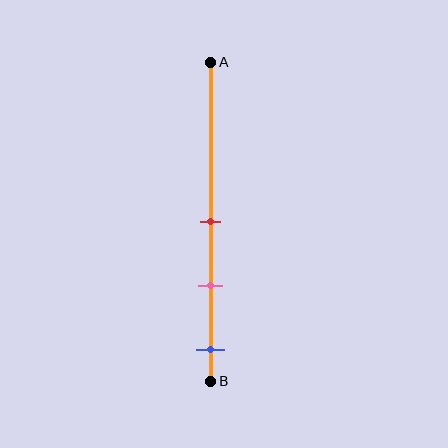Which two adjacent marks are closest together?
The red and pink marks are the closest adjacent pair.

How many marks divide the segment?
There are 3 marks dividing the segment.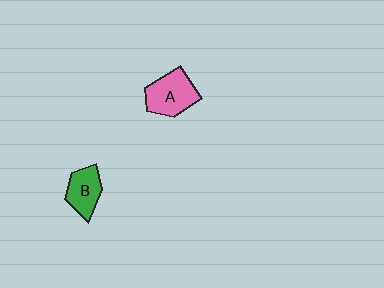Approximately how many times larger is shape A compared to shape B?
Approximately 1.4 times.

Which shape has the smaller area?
Shape B (green).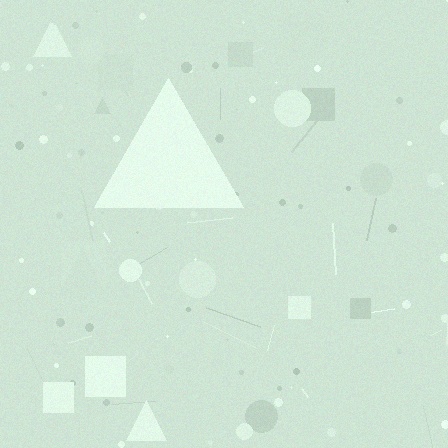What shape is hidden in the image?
A triangle is hidden in the image.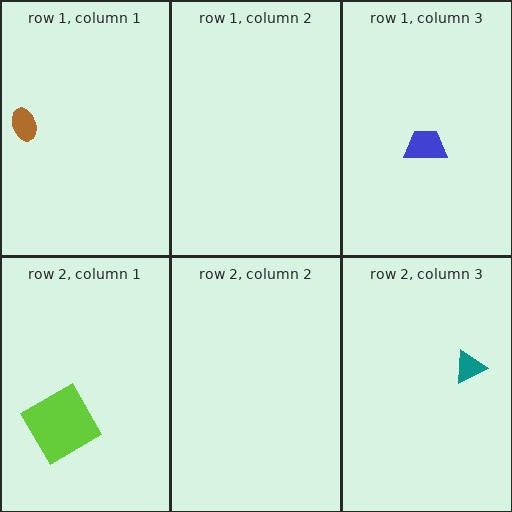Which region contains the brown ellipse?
The row 1, column 1 region.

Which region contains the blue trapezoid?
The row 1, column 3 region.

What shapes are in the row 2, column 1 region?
The lime diamond.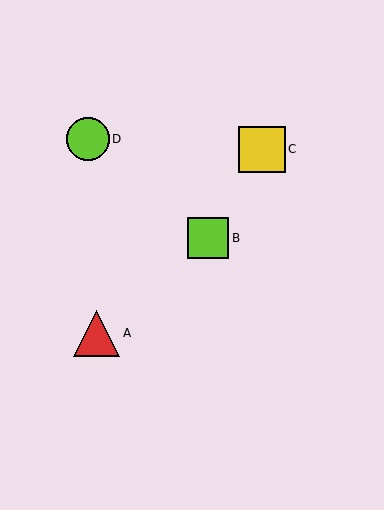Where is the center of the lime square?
The center of the lime square is at (208, 238).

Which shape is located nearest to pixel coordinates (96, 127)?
The lime circle (labeled D) at (88, 139) is nearest to that location.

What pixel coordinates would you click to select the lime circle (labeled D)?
Click at (88, 139) to select the lime circle D.